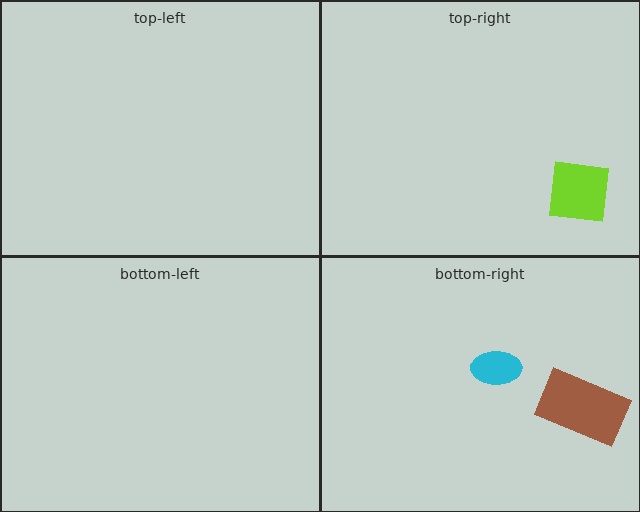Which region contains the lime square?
The top-right region.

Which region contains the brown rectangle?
The bottom-right region.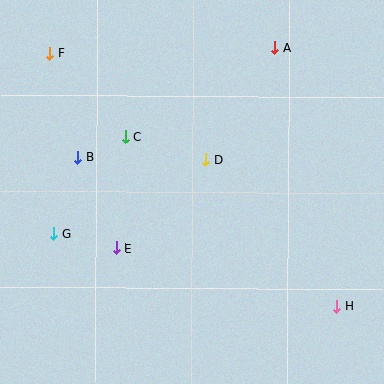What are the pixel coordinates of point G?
Point G is at (53, 234).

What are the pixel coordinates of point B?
Point B is at (78, 157).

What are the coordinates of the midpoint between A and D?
The midpoint between A and D is at (240, 104).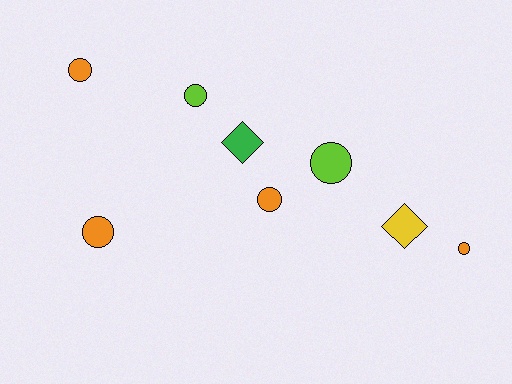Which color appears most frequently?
Orange, with 4 objects.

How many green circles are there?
There are no green circles.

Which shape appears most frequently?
Circle, with 6 objects.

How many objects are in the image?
There are 8 objects.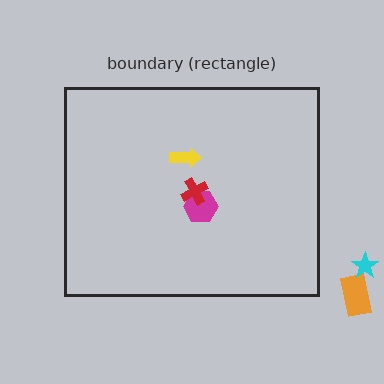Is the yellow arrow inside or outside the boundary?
Inside.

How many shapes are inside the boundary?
3 inside, 2 outside.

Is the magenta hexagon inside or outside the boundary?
Inside.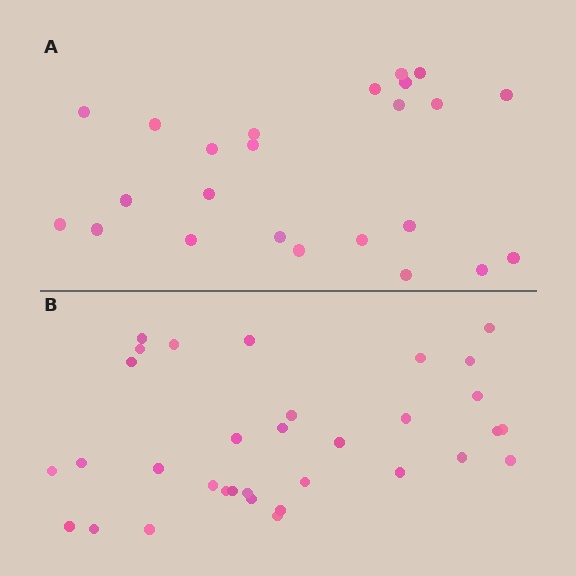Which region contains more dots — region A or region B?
Region B (the bottom region) has more dots.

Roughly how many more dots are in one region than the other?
Region B has roughly 8 or so more dots than region A.